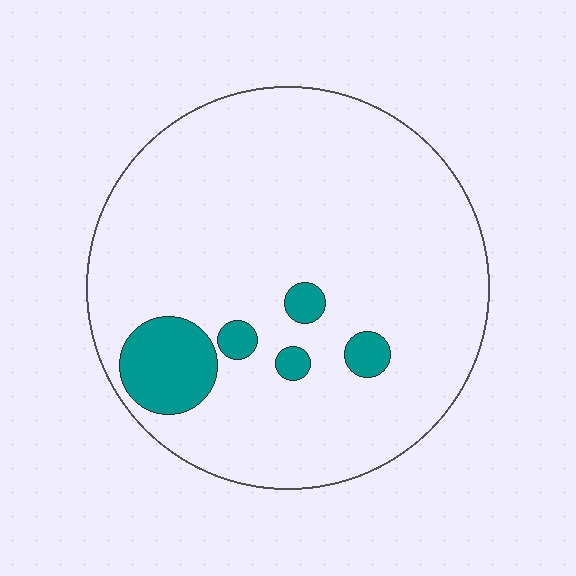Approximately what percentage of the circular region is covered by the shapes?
Approximately 10%.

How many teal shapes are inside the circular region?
5.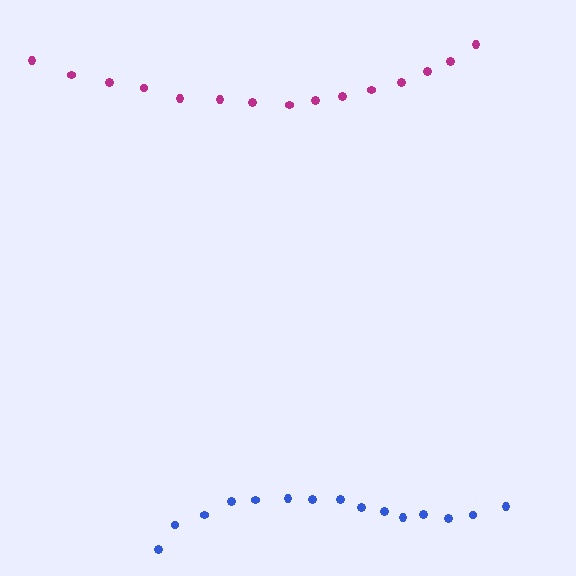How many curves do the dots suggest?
There are 2 distinct paths.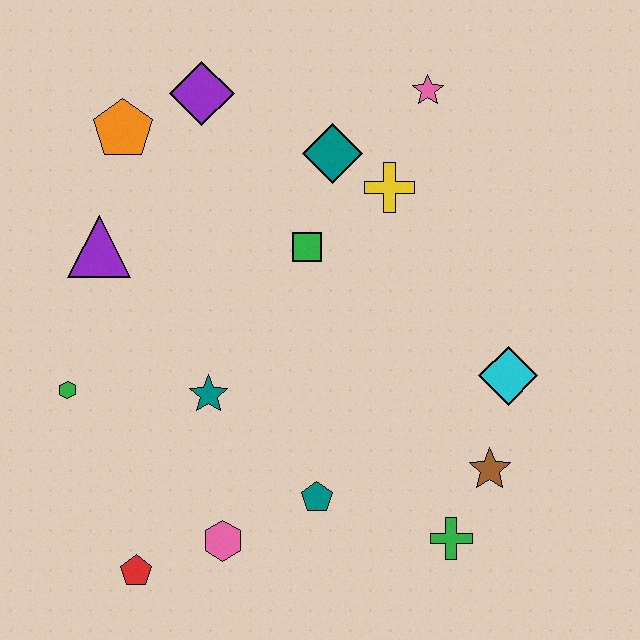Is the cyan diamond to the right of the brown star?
Yes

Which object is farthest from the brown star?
The orange pentagon is farthest from the brown star.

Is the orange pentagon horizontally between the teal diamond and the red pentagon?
No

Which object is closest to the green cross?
The brown star is closest to the green cross.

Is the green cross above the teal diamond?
No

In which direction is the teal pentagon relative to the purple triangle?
The teal pentagon is below the purple triangle.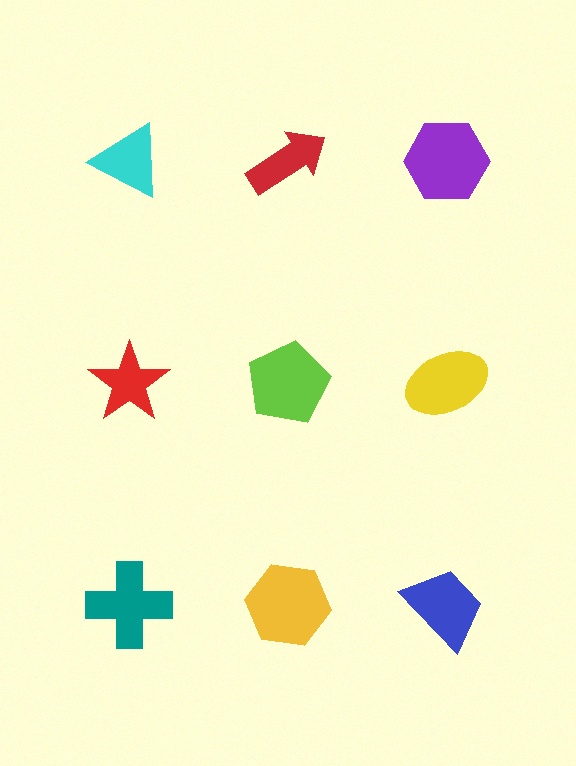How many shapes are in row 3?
3 shapes.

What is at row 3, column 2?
A yellow hexagon.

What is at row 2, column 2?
A lime pentagon.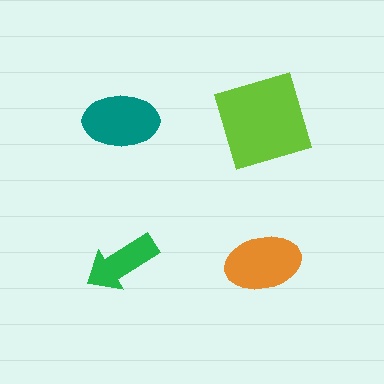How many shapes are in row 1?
2 shapes.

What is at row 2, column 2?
An orange ellipse.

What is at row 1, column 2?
A lime square.